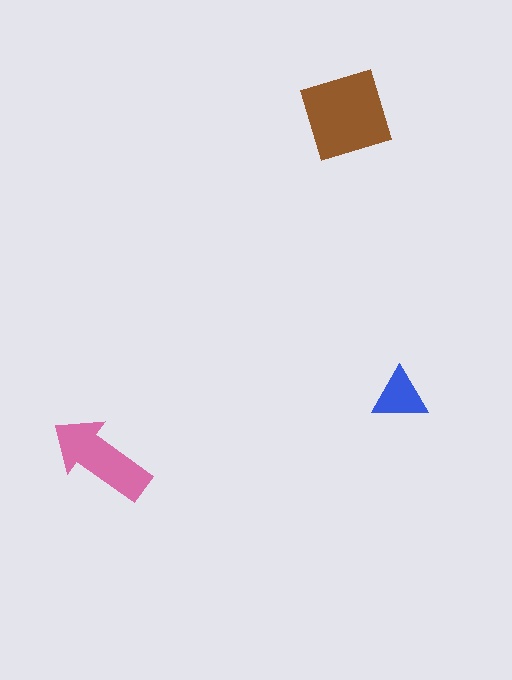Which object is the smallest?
The blue triangle.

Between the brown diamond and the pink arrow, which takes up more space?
The brown diamond.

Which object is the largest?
The brown diamond.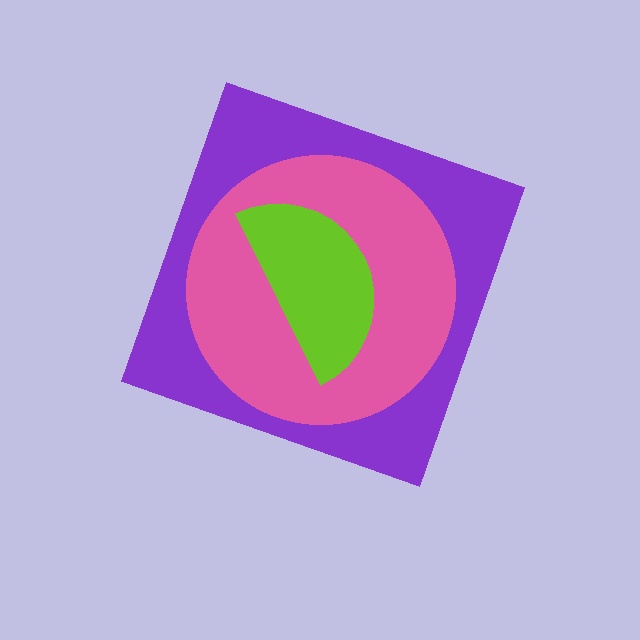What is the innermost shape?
The lime semicircle.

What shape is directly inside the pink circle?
The lime semicircle.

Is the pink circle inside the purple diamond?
Yes.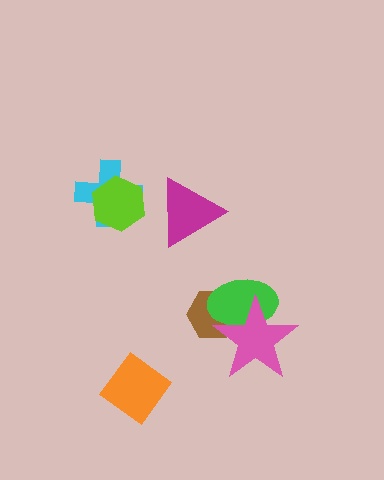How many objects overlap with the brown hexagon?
2 objects overlap with the brown hexagon.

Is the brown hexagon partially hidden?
Yes, it is partially covered by another shape.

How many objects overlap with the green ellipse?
2 objects overlap with the green ellipse.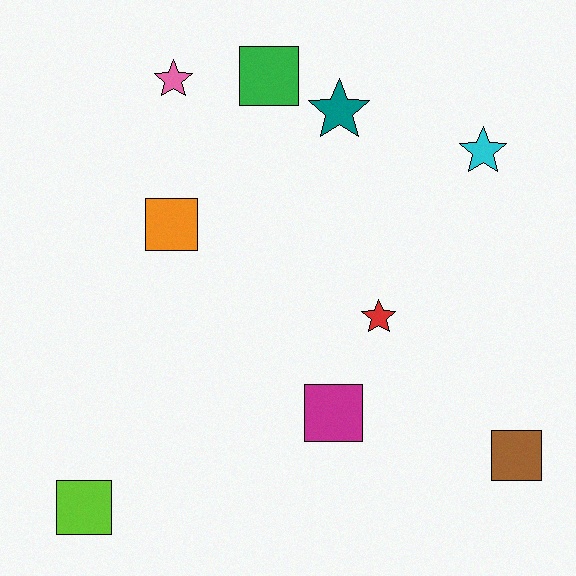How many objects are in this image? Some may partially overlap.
There are 9 objects.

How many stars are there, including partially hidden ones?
There are 4 stars.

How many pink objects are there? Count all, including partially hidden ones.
There is 1 pink object.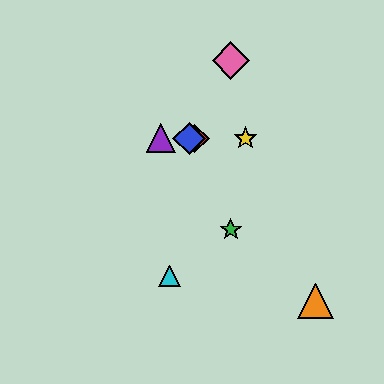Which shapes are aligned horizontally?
The red diamond, the blue diamond, the yellow star, the purple triangle are aligned horizontally.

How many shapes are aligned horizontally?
4 shapes (the red diamond, the blue diamond, the yellow star, the purple triangle) are aligned horizontally.